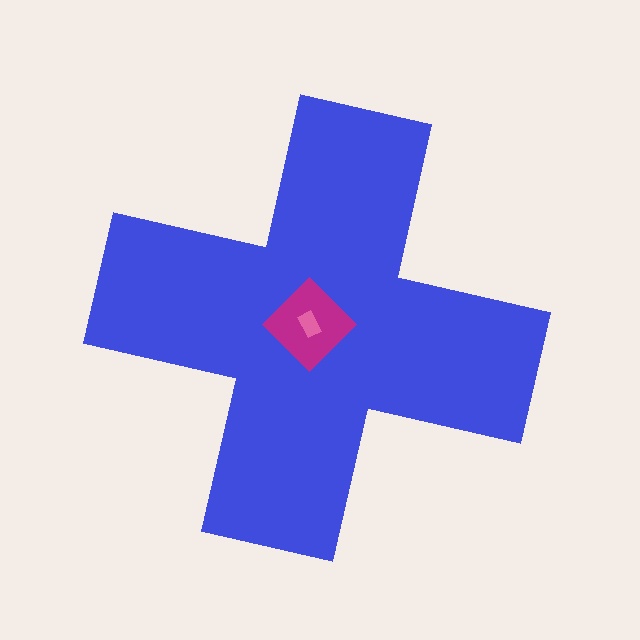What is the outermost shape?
The blue cross.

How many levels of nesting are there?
3.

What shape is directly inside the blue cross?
The magenta diamond.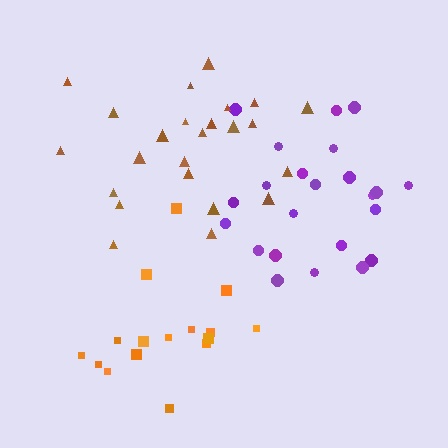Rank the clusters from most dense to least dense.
purple, orange, brown.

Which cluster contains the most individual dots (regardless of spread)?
Brown (24).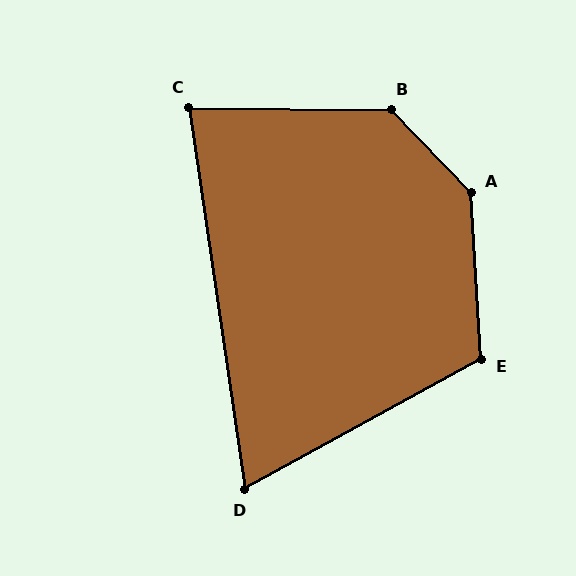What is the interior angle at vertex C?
Approximately 81 degrees (acute).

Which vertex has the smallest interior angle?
D, at approximately 69 degrees.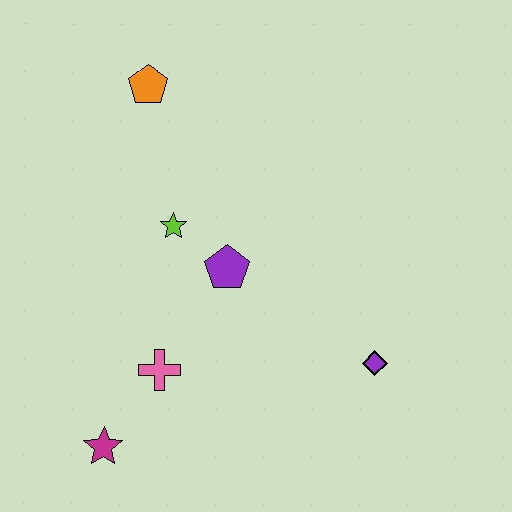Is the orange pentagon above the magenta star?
Yes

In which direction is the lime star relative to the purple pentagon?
The lime star is to the left of the purple pentagon.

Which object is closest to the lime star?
The purple pentagon is closest to the lime star.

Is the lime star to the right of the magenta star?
Yes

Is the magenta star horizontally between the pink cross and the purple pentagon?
No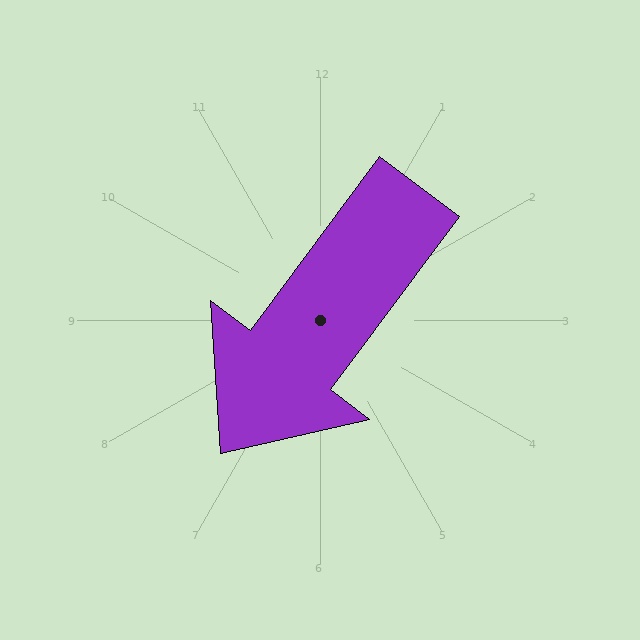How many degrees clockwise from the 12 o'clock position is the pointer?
Approximately 217 degrees.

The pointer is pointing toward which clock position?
Roughly 7 o'clock.